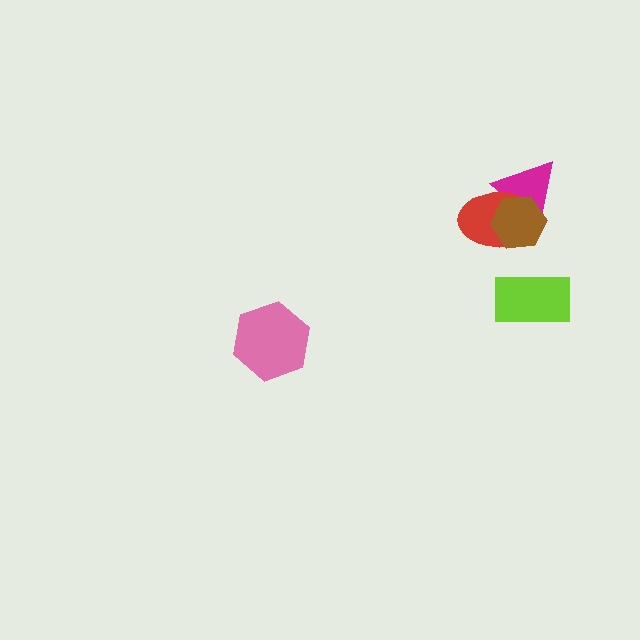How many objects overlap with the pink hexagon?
0 objects overlap with the pink hexagon.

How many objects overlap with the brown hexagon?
2 objects overlap with the brown hexagon.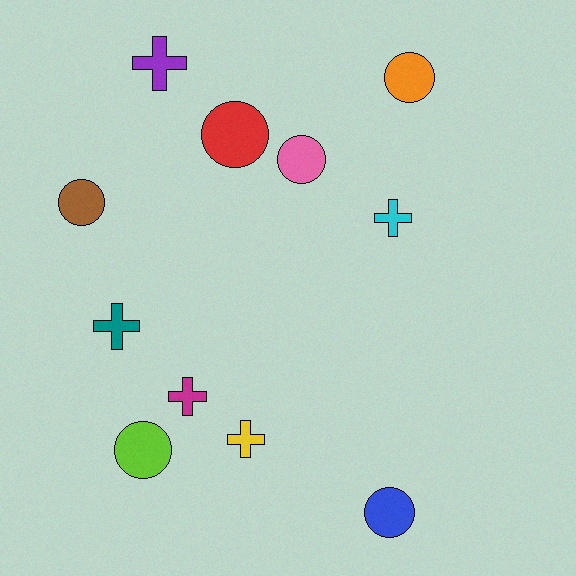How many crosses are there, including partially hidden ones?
There are 5 crosses.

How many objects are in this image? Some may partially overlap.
There are 11 objects.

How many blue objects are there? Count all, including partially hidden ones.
There is 1 blue object.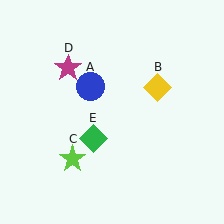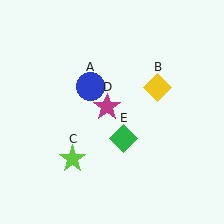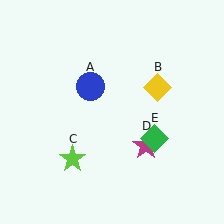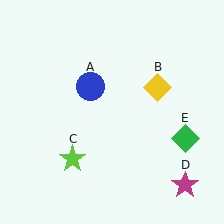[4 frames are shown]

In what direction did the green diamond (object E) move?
The green diamond (object E) moved right.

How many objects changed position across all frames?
2 objects changed position: magenta star (object D), green diamond (object E).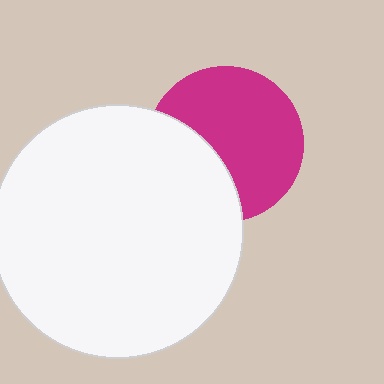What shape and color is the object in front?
The object in front is a white circle.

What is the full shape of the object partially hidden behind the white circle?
The partially hidden object is a magenta circle.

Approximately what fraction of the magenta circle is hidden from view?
Roughly 34% of the magenta circle is hidden behind the white circle.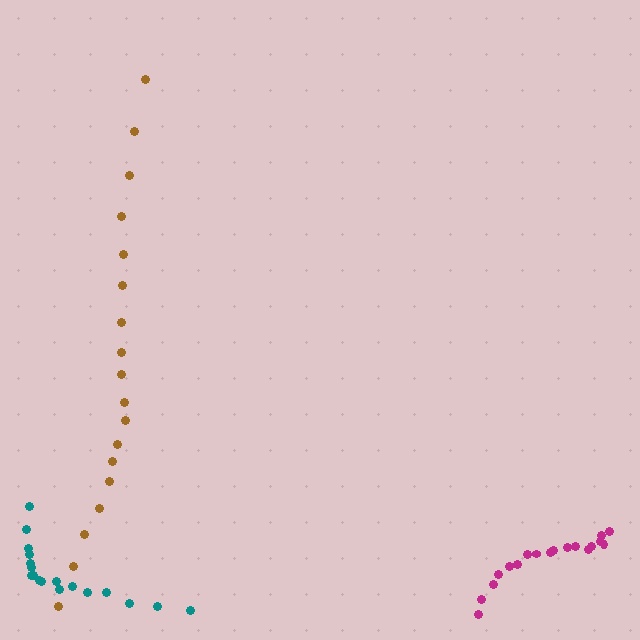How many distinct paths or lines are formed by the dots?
There are 3 distinct paths.